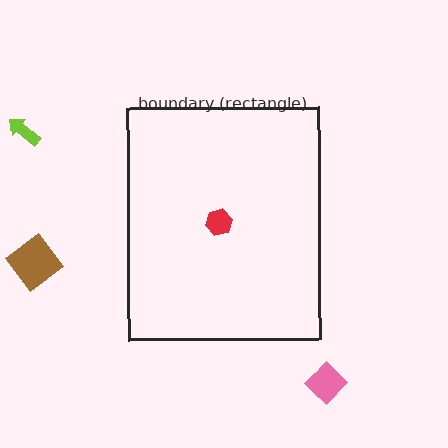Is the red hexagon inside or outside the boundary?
Inside.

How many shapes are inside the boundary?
1 inside, 3 outside.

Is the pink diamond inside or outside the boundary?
Outside.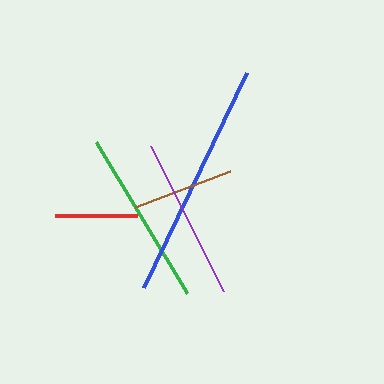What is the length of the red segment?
The red segment is approximately 82 pixels long.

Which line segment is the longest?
The blue line is the longest at approximately 238 pixels.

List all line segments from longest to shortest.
From longest to shortest: blue, green, purple, brown, red.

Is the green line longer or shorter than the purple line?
The green line is longer than the purple line.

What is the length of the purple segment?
The purple segment is approximately 163 pixels long.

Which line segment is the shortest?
The red line is the shortest at approximately 82 pixels.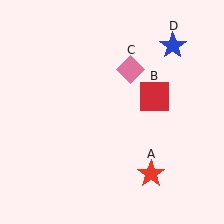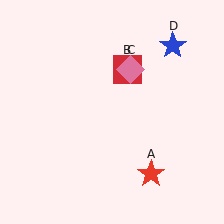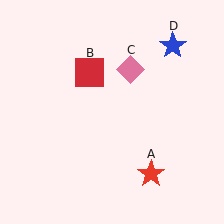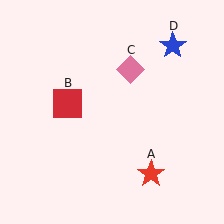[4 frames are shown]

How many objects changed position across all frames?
1 object changed position: red square (object B).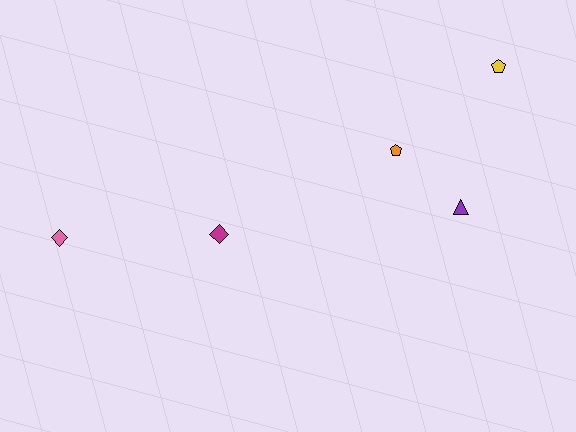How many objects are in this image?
There are 5 objects.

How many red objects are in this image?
There are no red objects.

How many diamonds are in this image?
There are 2 diamonds.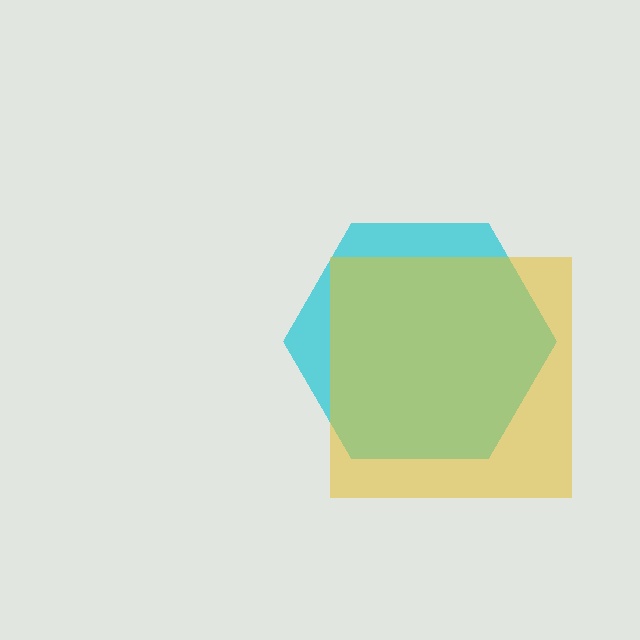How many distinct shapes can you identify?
There are 2 distinct shapes: a cyan hexagon, a yellow square.